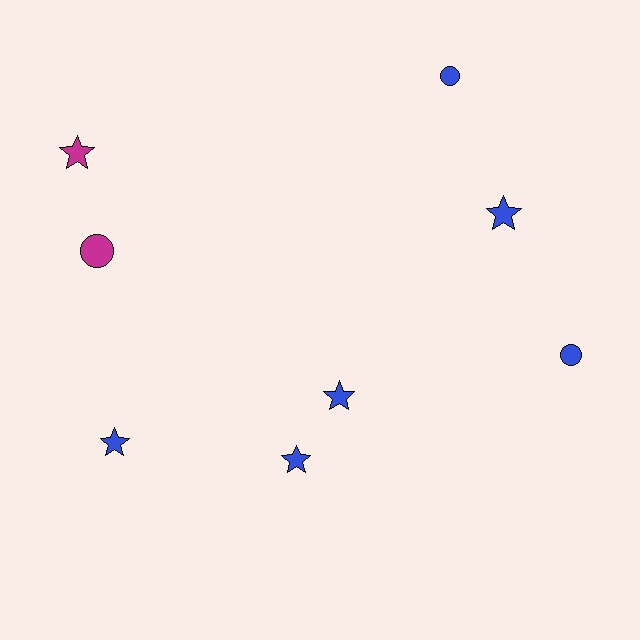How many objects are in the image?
There are 8 objects.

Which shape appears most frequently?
Star, with 5 objects.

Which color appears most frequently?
Blue, with 6 objects.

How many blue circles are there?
There are 2 blue circles.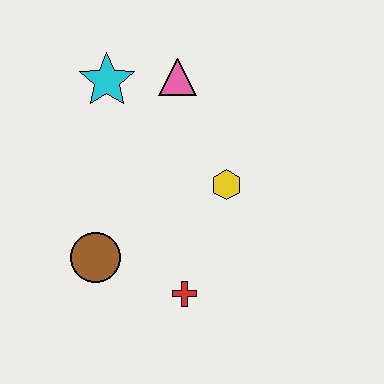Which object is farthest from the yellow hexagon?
The cyan star is farthest from the yellow hexagon.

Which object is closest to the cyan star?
The pink triangle is closest to the cyan star.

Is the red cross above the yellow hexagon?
No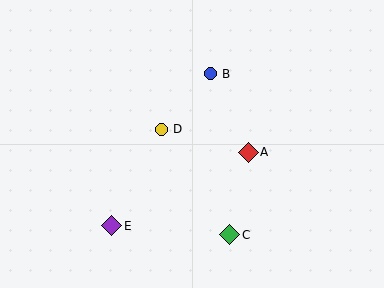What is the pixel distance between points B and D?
The distance between B and D is 74 pixels.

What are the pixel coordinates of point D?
Point D is at (161, 129).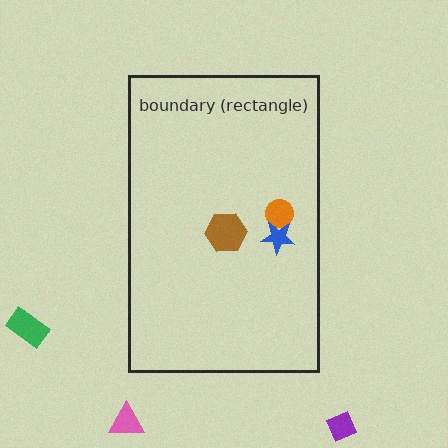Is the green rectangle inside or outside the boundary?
Outside.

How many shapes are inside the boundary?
3 inside, 3 outside.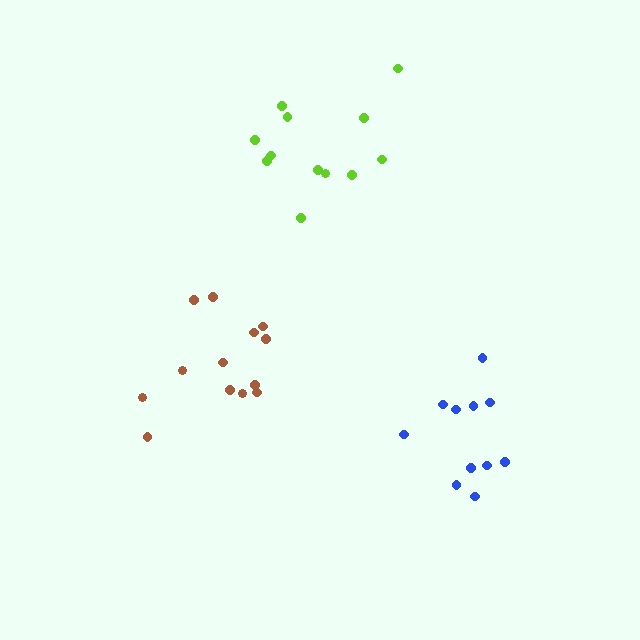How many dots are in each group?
Group 1: 11 dots, Group 2: 12 dots, Group 3: 13 dots (36 total).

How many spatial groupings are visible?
There are 3 spatial groupings.